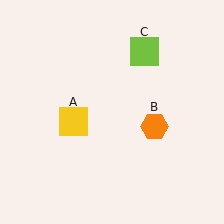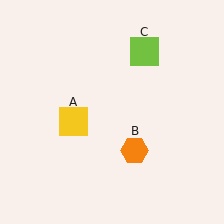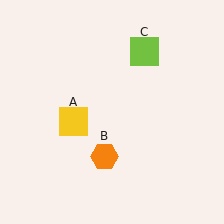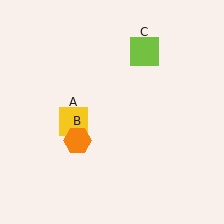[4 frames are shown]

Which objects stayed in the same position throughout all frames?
Yellow square (object A) and lime square (object C) remained stationary.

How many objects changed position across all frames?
1 object changed position: orange hexagon (object B).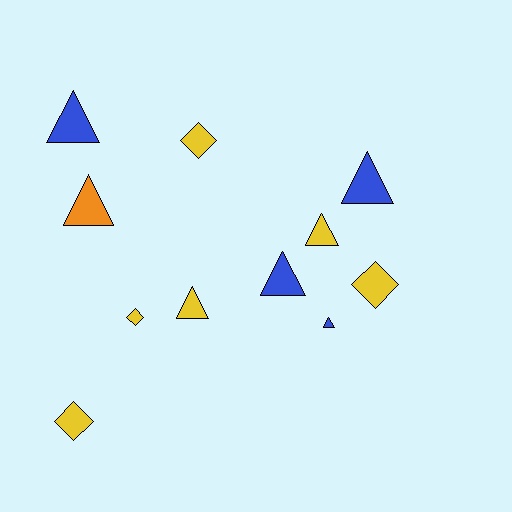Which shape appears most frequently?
Triangle, with 7 objects.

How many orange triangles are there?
There is 1 orange triangle.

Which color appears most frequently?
Yellow, with 6 objects.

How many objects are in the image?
There are 11 objects.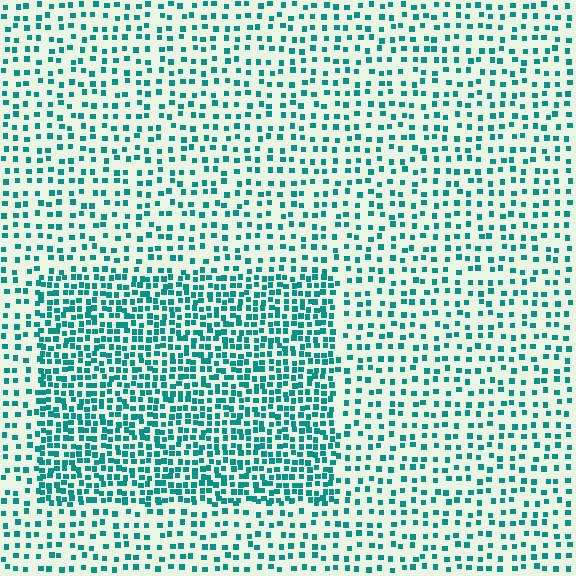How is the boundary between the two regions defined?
The boundary is defined by a change in element density (approximately 2.1x ratio). All elements are the same color, size, and shape.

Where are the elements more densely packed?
The elements are more densely packed inside the rectangle boundary.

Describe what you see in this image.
The image contains small teal elements arranged at two different densities. A rectangle-shaped region is visible where the elements are more densely packed than the surrounding area.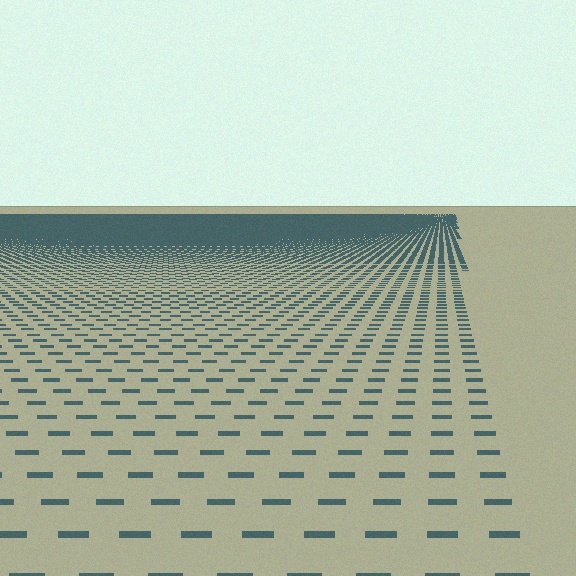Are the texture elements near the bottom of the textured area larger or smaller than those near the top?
Larger. Near the bottom, elements are closer to the viewer and appear at a bigger on-screen size.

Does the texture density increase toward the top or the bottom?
Density increases toward the top.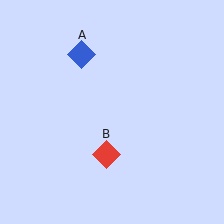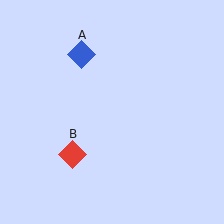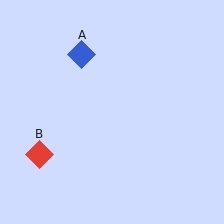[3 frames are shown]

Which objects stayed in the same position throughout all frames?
Blue diamond (object A) remained stationary.